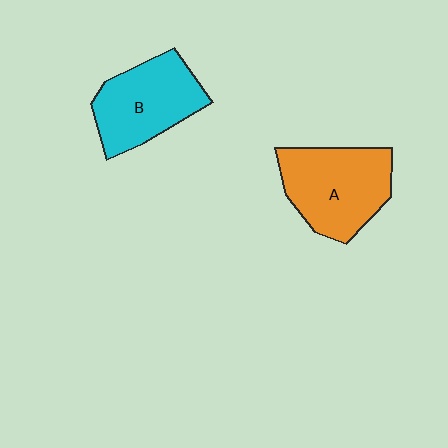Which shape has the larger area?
Shape A (orange).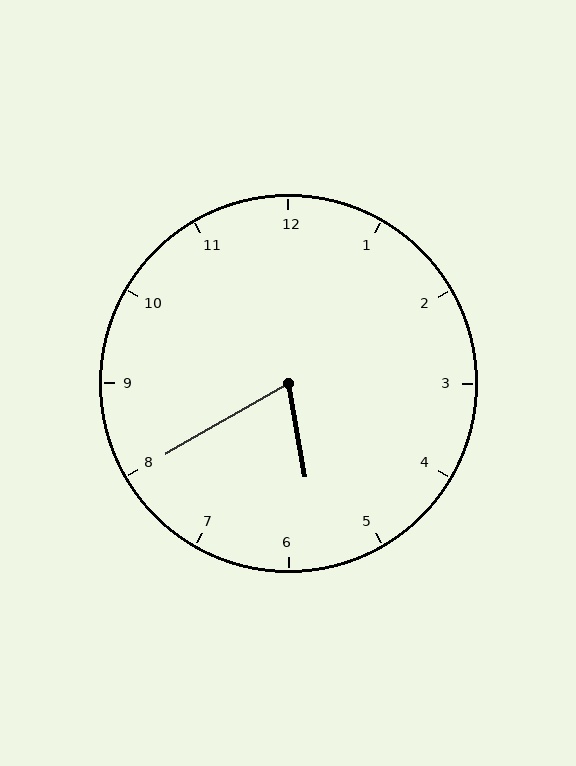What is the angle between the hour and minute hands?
Approximately 70 degrees.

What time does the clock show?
5:40.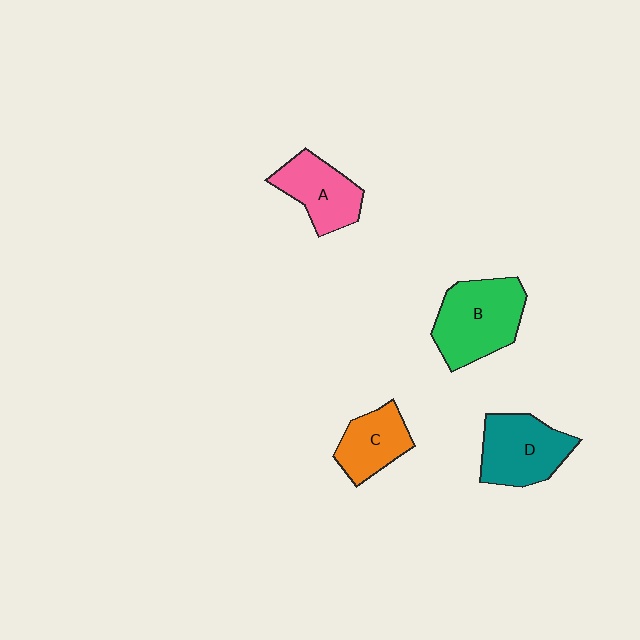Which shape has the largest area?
Shape B (green).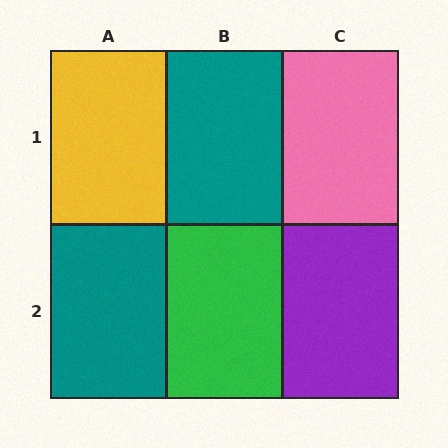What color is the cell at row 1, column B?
Teal.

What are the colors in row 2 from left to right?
Teal, green, purple.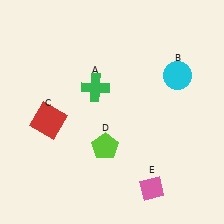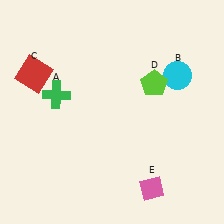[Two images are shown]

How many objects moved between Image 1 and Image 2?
3 objects moved between the two images.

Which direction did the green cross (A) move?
The green cross (A) moved left.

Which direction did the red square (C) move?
The red square (C) moved up.